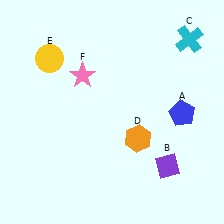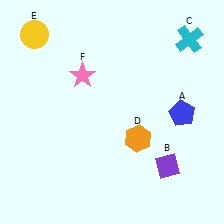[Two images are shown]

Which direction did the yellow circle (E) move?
The yellow circle (E) moved up.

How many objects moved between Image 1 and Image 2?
1 object moved between the two images.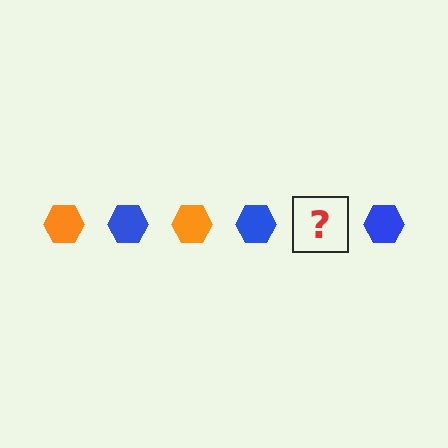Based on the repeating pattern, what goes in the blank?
The blank should be an orange hexagon.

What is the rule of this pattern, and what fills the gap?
The rule is that the pattern cycles through orange, blue hexagons. The gap should be filled with an orange hexagon.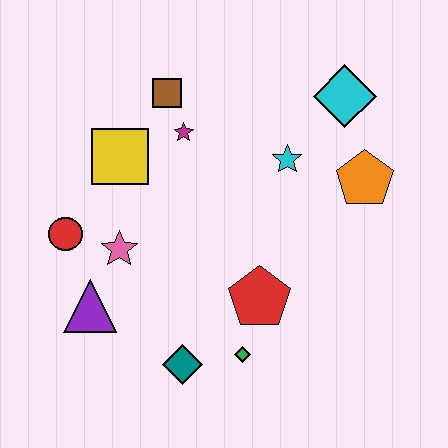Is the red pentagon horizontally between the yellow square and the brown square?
No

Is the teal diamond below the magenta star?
Yes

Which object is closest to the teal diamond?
The green diamond is closest to the teal diamond.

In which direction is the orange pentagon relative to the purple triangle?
The orange pentagon is to the right of the purple triangle.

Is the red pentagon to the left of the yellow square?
No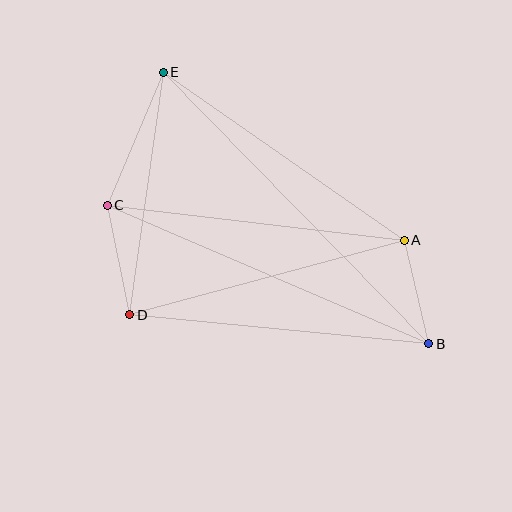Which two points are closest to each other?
Points A and B are closest to each other.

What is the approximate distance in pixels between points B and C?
The distance between B and C is approximately 350 pixels.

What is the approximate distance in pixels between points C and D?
The distance between C and D is approximately 112 pixels.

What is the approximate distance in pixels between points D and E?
The distance between D and E is approximately 245 pixels.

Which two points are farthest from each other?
Points B and E are farthest from each other.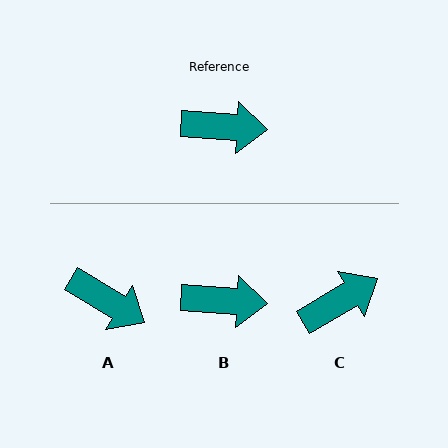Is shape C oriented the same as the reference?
No, it is off by about 34 degrees.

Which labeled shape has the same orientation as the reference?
B.